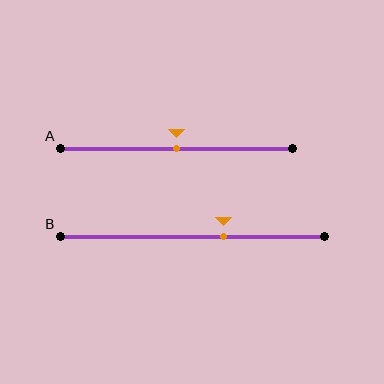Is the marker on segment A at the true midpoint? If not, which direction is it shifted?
Yes, the marker on segment A is at the true midpoint.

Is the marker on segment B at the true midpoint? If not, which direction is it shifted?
No, the marker on segment B is shifted to the right by about 12% of the segment length.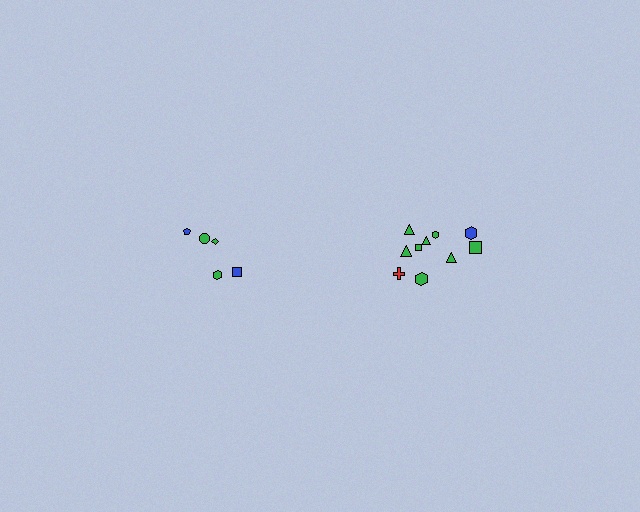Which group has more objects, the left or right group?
The right group.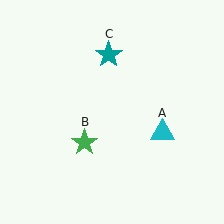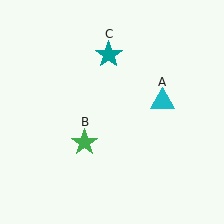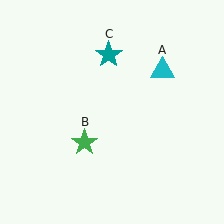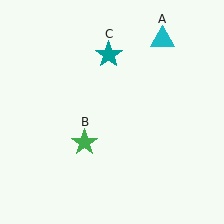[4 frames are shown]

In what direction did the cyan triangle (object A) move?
The cyan triangle (object A) moved up.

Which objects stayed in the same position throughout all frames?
Green star (object B) and teal star (object C) remained stationary.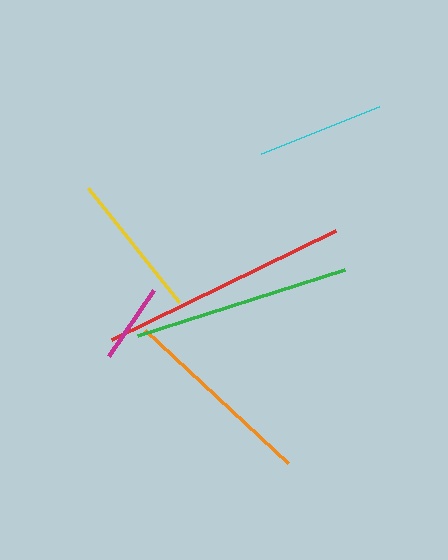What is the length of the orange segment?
The orange segment is approximately 195 pixels long.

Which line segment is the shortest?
The magenta line is the shortest at approximately 80 pixels.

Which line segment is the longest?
The red line is the longest at approximately 249 pixels.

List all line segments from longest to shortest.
From longest to shortest: red, green, orange, yellow, cyan, magenta.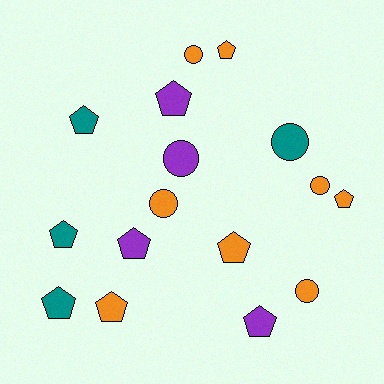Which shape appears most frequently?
Pentagon, with 10 objects.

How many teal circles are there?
There is 1 teal circle.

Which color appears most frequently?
Orange, with 8 objects.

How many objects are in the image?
There are 16 objects.